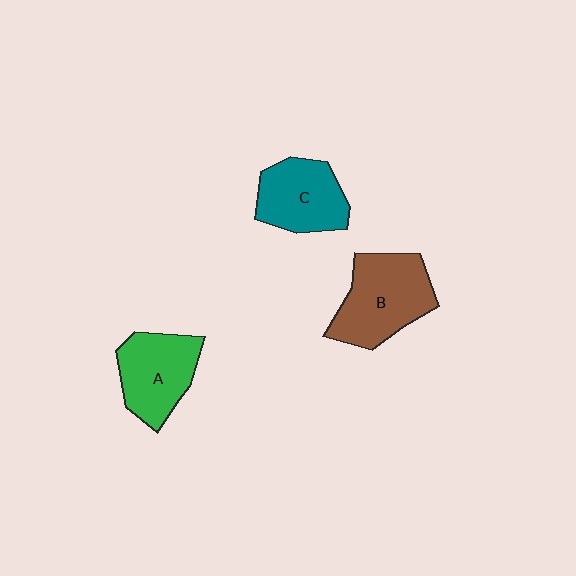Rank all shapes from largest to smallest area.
From largest to smallest: B (brown), A (green), C (teal).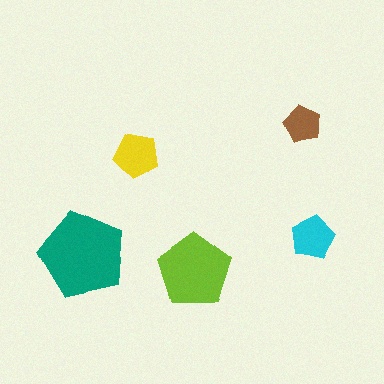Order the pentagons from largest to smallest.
the teal one, the lime one, the yellow one, the cyan one, the brown one.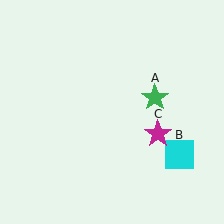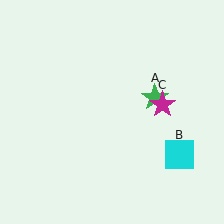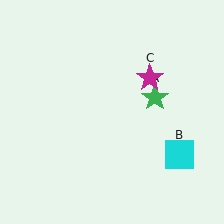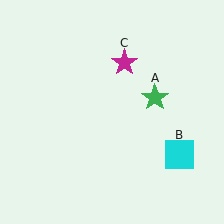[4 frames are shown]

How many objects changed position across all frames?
1 object changed position: magenta star (object C).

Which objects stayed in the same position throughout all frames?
Green star (object A) and cyan square (object B) remained stationary.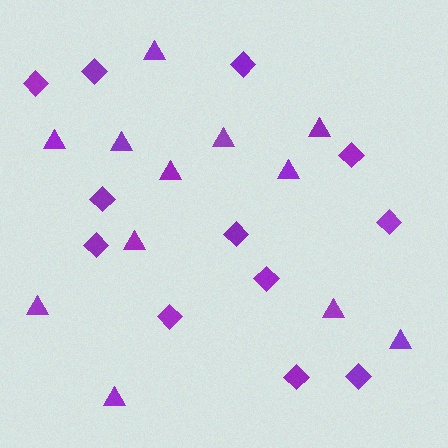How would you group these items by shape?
There are 2 groups: one group of diamonds (12) and one group of triangles (12).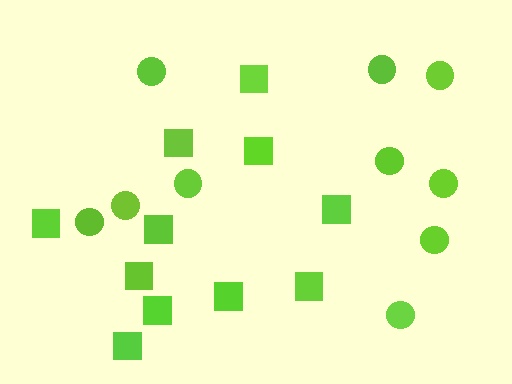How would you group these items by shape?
There are 2 groups: one group of circles (10) and one group of squares (11).